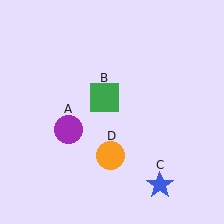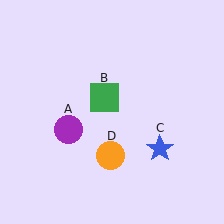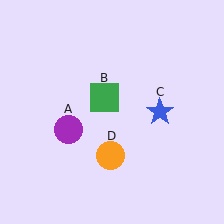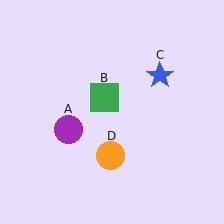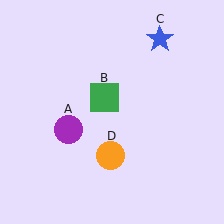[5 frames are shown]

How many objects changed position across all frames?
1 object changed position: blue star (object C).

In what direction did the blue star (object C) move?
The blue star (object C) moved up.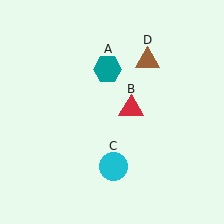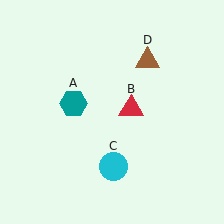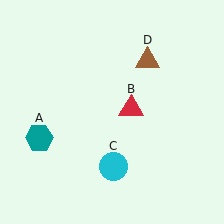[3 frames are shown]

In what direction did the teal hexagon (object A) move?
The teal hexagon (object A) moved down and to the left.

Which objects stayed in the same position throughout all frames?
Red triangle (object B) and cyan circle (object C) and brown triangle (object D) remained stationary.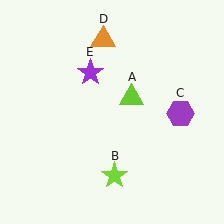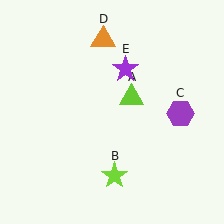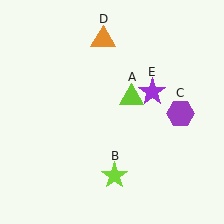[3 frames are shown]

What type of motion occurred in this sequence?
The purple star (object E) rotated clockwise around the center of the scene.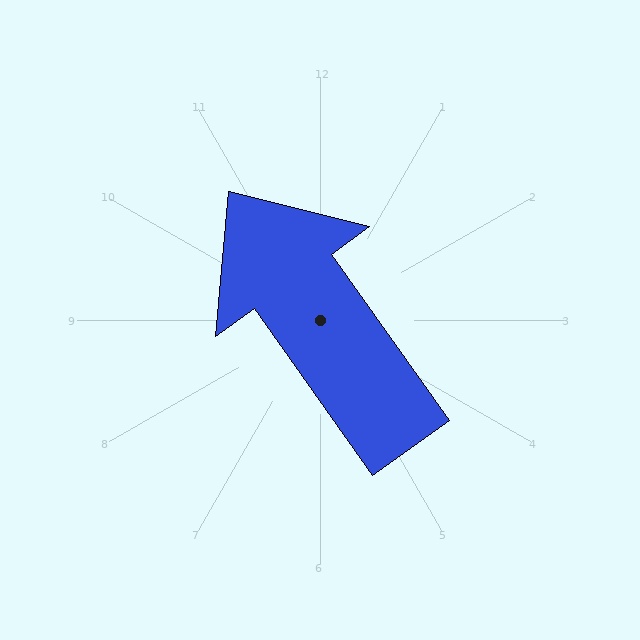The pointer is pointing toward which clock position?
Roughly 11 o'clock.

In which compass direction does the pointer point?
Northwest.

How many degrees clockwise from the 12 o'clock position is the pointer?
Approximately 325 degrees.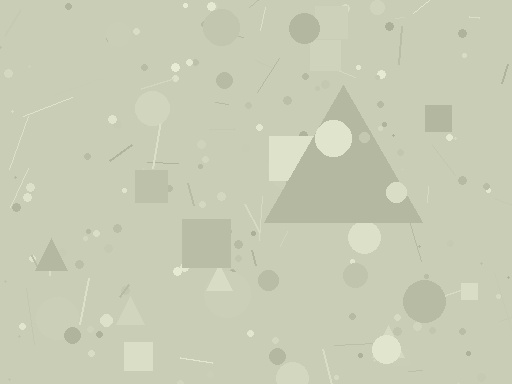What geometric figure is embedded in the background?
A triangle is embedded in the background.